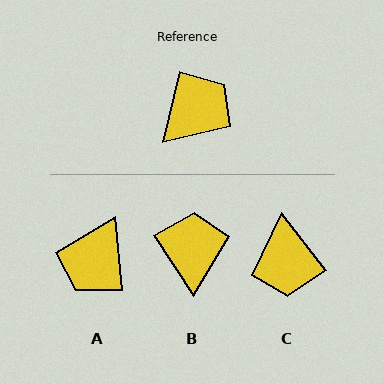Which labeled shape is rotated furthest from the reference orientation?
A, about 162 degrees away.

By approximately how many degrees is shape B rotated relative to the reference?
Approximately 46 degrees counter-clockwise.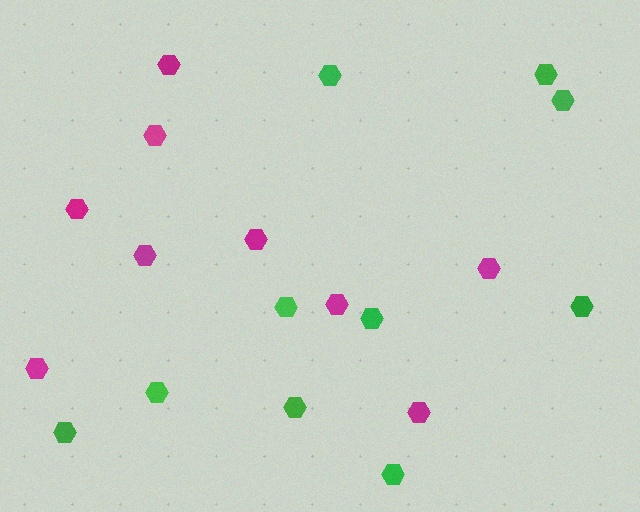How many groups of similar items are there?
There are 2 groups: one group of magenta hexagons (9) and one group of green hexagons (10).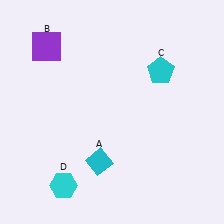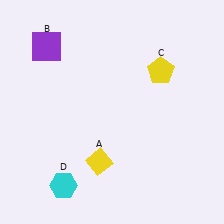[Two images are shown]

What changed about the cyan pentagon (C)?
In Image 1, C is cyan. In Image 2, it changed to yellow.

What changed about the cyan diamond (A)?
In Image 1, A is cyan. In Image 2, it changed to yellow.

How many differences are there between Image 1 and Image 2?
There are 2 differences between the two images.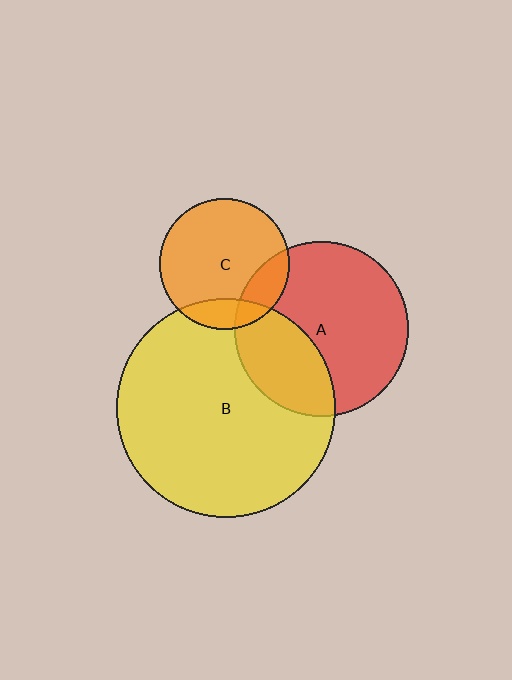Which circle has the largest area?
Circle B (yellow).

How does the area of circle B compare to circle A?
Approximately 1.6 times.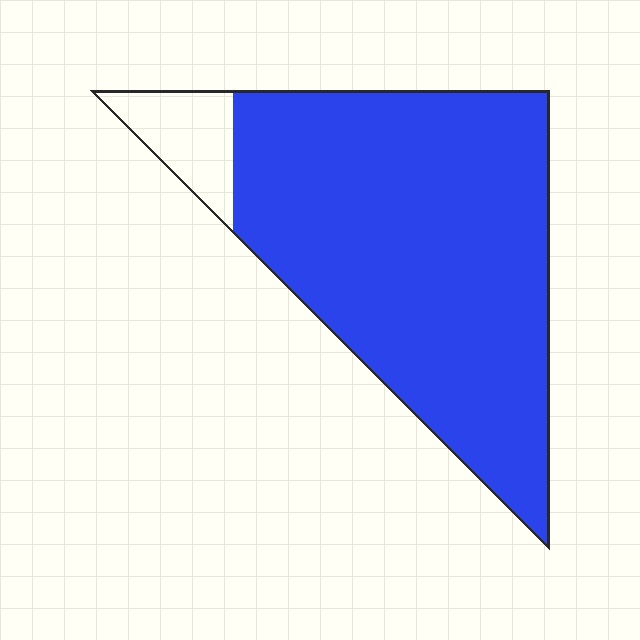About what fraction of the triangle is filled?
About nine tenths (9/10).